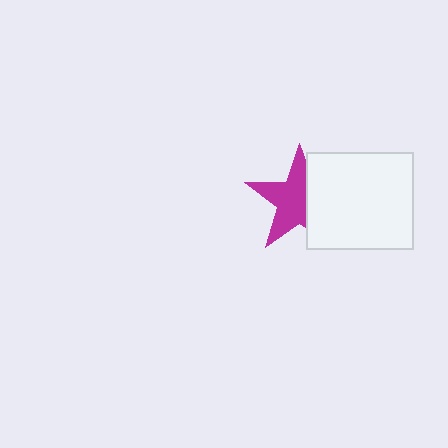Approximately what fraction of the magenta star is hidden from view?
Roughly 39% of the magenta star is hidden behind the white rectangle.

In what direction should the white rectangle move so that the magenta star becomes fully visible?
The white rectangle should move right. That is the shortest direction to clear the overlap and leave the magenta star fully visible.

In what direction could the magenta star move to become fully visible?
The magenta star could move left. That would shift it out from behind the white rectangle entirely.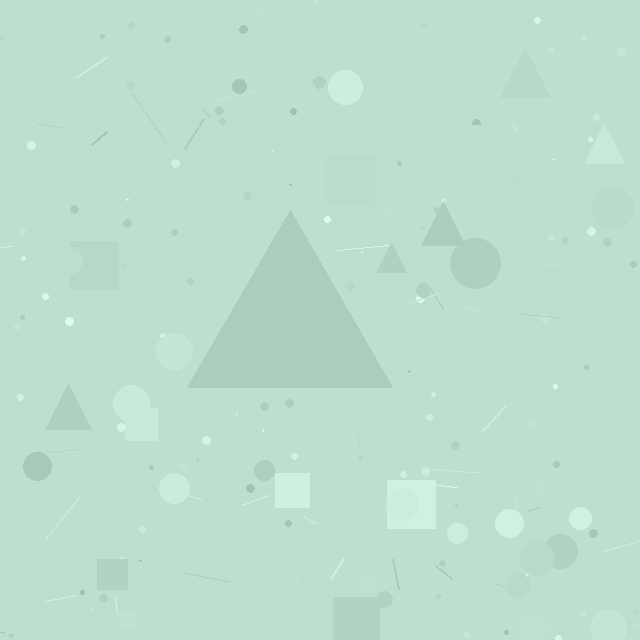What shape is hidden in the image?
A triangle is hidden in the image.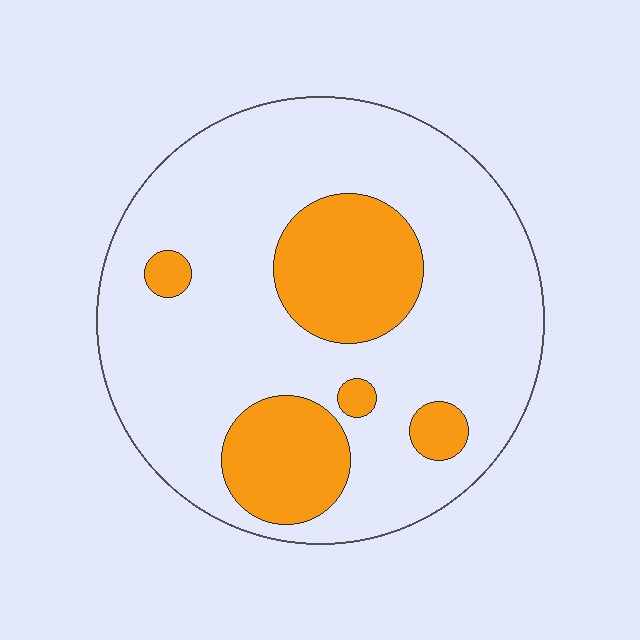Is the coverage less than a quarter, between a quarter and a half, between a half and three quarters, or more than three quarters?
Less than a quarter.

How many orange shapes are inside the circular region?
5.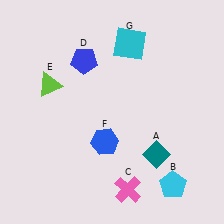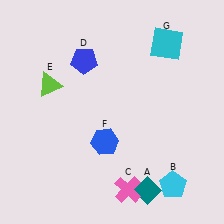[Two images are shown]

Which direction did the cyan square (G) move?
The cyan square (G) moved right.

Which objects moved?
The objects that moved are: the teal diamond (A), the cyan square (G).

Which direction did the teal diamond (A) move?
The teal diamond (A) moved down.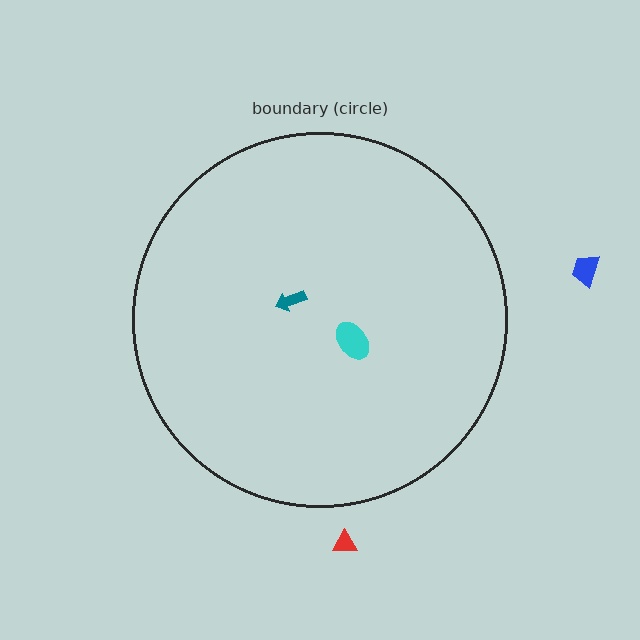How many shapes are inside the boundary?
2 inside, 2 outside.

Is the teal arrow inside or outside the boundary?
Inside.